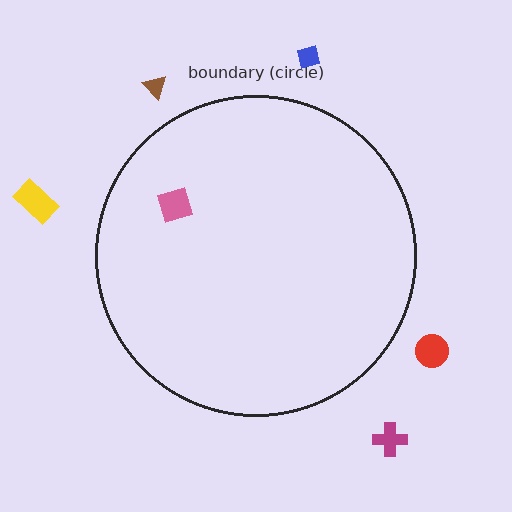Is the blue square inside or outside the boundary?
Outside.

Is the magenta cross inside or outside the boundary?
Outside.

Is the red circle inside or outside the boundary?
Outside.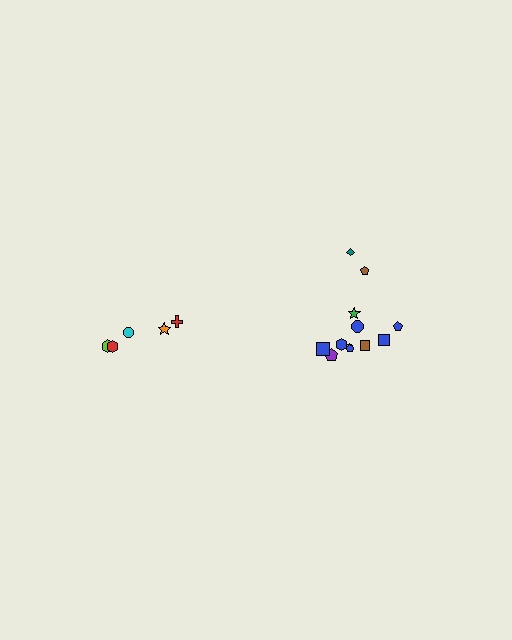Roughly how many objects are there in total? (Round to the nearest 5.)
Roughly 15 objects in total.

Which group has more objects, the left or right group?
The right group.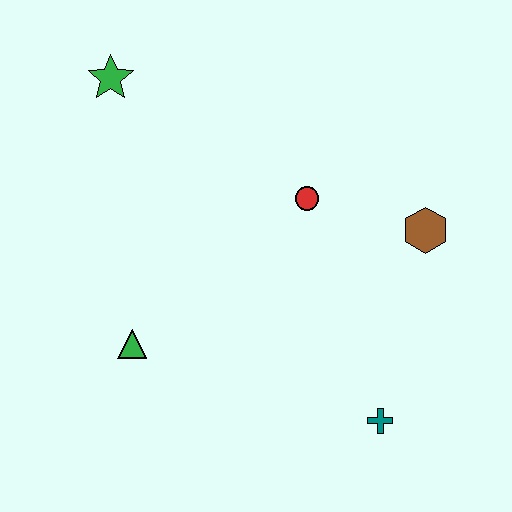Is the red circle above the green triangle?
Yes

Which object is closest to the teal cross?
The brown hexagon is closest to the teal cross.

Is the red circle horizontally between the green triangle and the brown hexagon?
Yes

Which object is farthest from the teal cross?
The green star is farthest from the teal cross.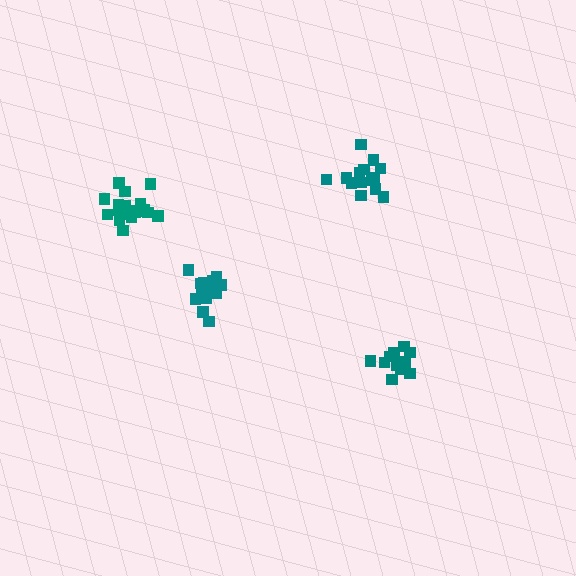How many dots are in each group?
Group 1: 14 dots, Group 2: 14 dots, Group 3: 13 dots, Group 4: 18 dots (59 total).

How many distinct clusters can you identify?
There are 4 distinct clusters.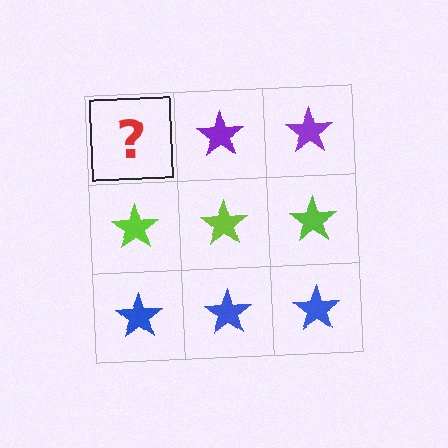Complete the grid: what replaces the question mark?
The question mark should be replaced with a purple star.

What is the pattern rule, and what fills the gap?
The rule is that each row has a consistent color. The gap should be filled with a purple star.